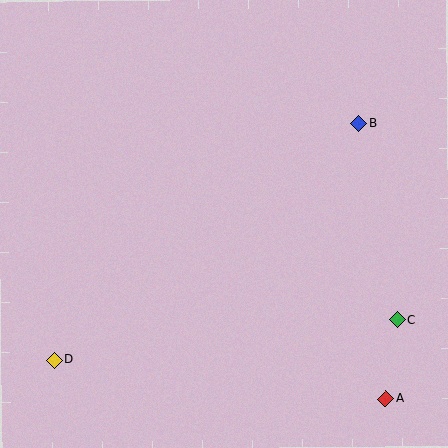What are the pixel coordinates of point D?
Point D is at (55, 360).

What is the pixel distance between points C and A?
The distance between C and A is 79 pixels.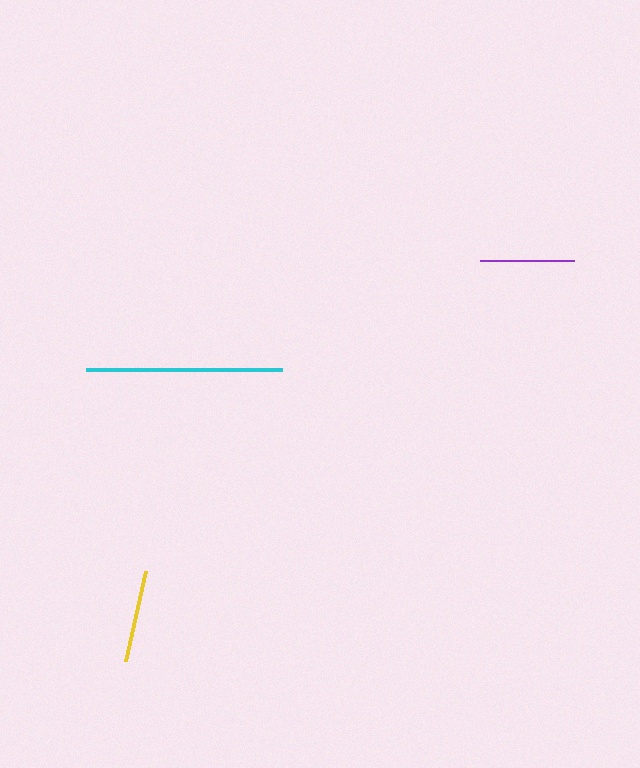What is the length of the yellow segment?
The yellow segment is approximately 92 pixels long.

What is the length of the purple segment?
The purple segment is approximately 95 pixels long.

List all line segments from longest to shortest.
From longest to shortest: cyan, purple, yellow.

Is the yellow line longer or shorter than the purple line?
The purple line is longer than the yellow line.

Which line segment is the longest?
The cyan line is the longest at approximately 195 pixels.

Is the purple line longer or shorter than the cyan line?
The cyan line is longer than the purple line.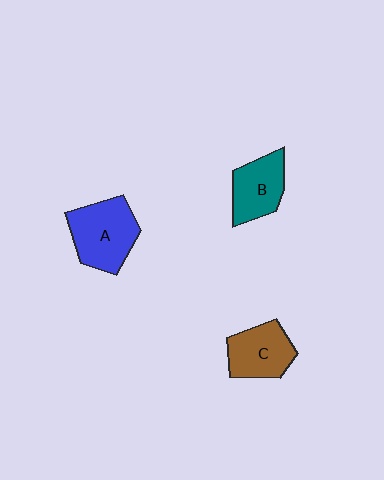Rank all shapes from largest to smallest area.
From largest to smallest: A (blue), C (brown), B (teal).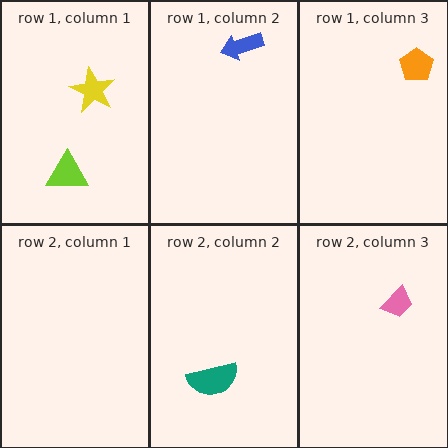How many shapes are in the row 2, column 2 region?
1.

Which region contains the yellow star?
The row 1, column 1 region.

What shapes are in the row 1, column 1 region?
The yellow star, the lime triangle.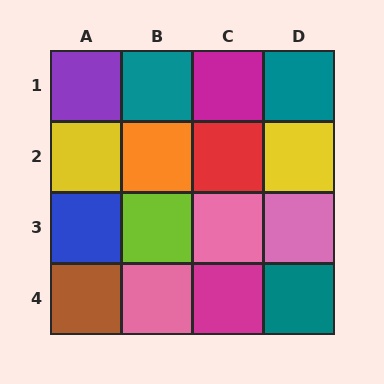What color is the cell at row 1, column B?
Teal.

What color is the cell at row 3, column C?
Pink.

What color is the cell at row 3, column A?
Blue.